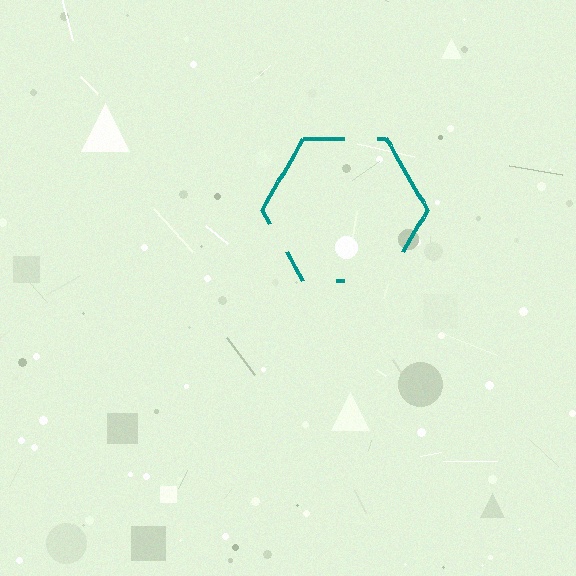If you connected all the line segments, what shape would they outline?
They would outline a hexagon.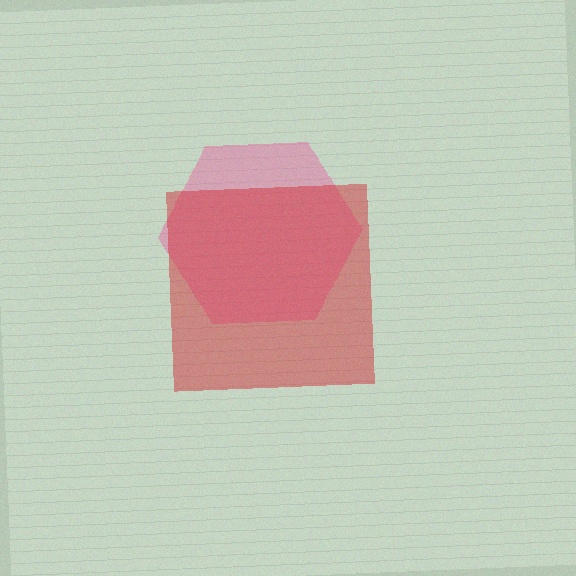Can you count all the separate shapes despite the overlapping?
Yes, there are 2 separate shapes.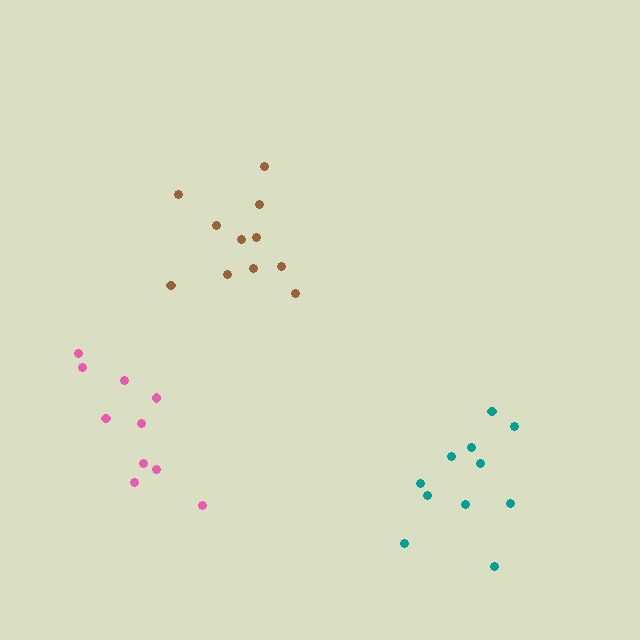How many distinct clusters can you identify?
There are 3 distinct clusters.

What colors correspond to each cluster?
The clusters are colored: pink, brown, teal.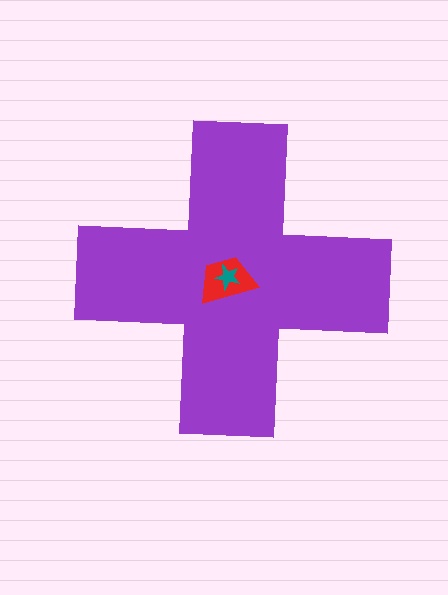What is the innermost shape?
The teal star.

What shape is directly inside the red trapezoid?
The teal star.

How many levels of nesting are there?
3.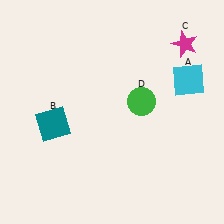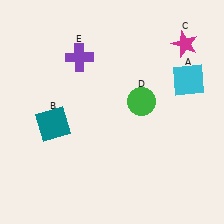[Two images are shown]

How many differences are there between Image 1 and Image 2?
There is 1 difference between the two images.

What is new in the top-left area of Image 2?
A purple cross (E) was added in the top-left area of Image 2.